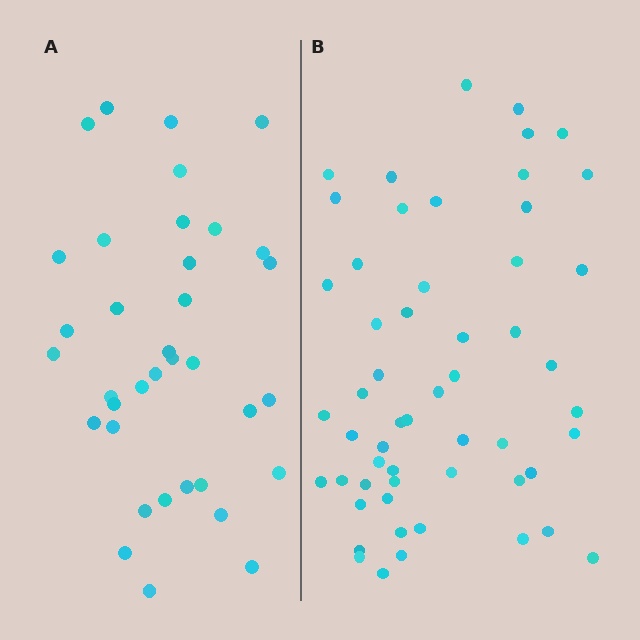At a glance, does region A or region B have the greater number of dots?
Region B (the right region) has more dots.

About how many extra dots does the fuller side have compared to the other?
Region B has approximately 20 more dots than region A.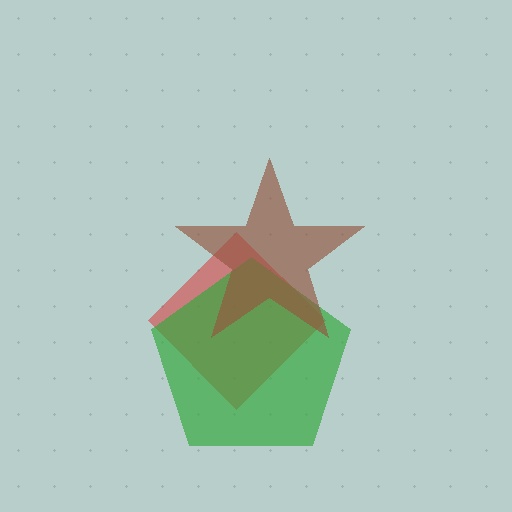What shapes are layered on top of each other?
The layered shapes are: a red diamond, a green pentagon, a brown star.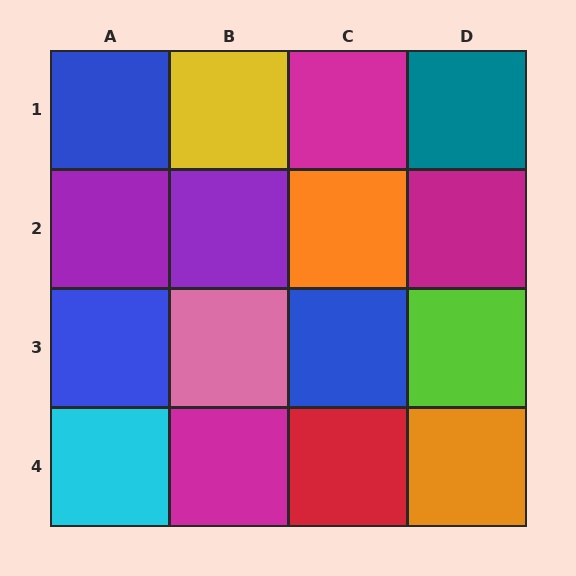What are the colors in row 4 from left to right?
Cyan, magenta, red, orange.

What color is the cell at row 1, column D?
Teal.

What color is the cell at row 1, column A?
Blue.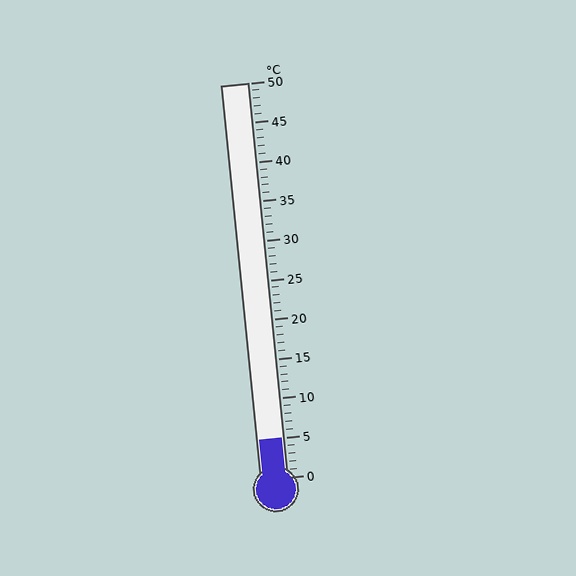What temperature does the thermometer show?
The thermometer shows approximately 5°C.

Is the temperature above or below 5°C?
The temperature is at 5°C.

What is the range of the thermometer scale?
The thermometer scale ranges from 0°C to 50°C.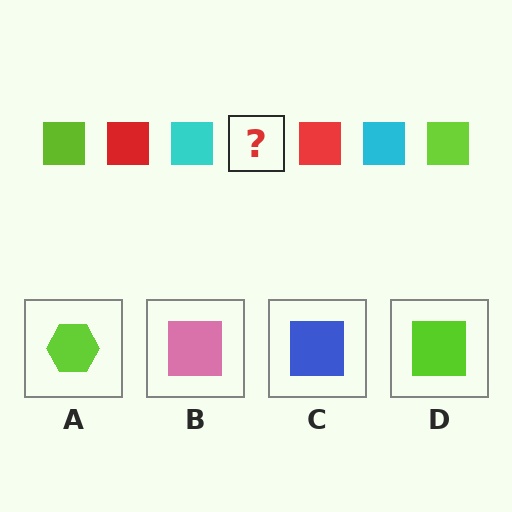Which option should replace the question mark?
Option D.